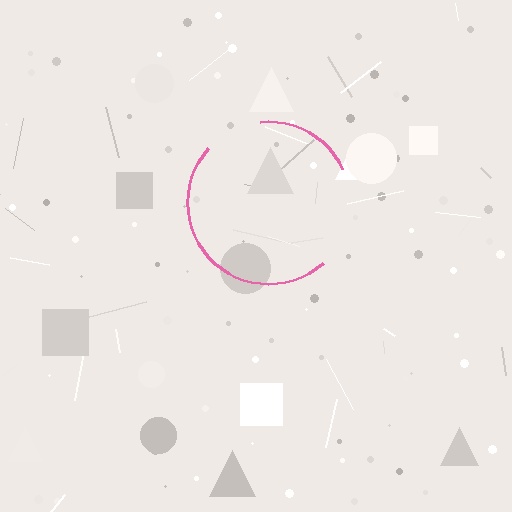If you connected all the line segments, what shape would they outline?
They would outline a circle.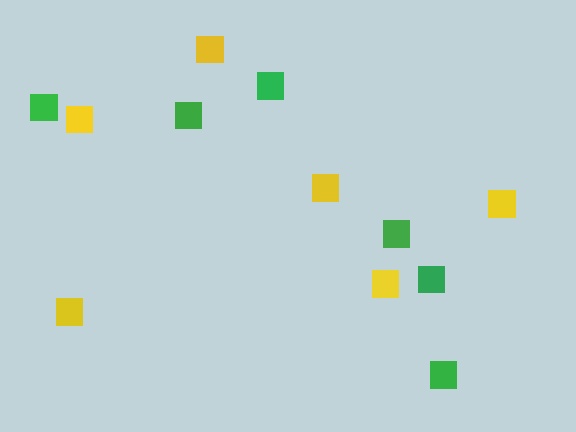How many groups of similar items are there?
There are 2 groups: one group of green squares (6) and one group of yellow squares (6).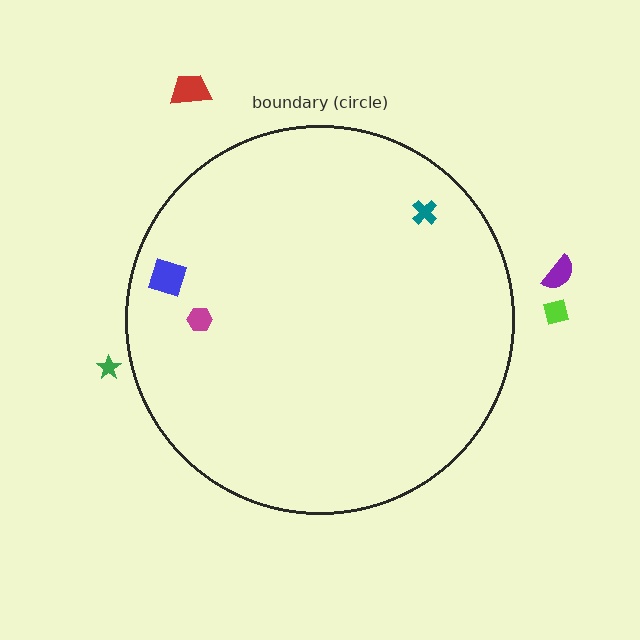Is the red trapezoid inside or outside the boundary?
Outside.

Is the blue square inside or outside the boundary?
Inside.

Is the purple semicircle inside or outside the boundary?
Outside.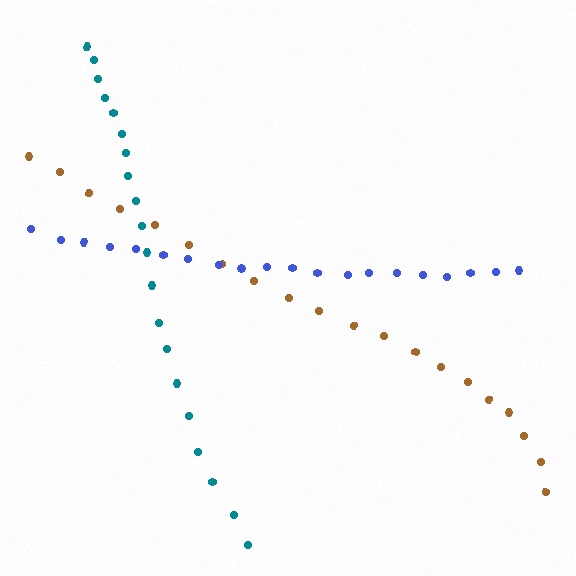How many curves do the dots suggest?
There are 3 distinct paths.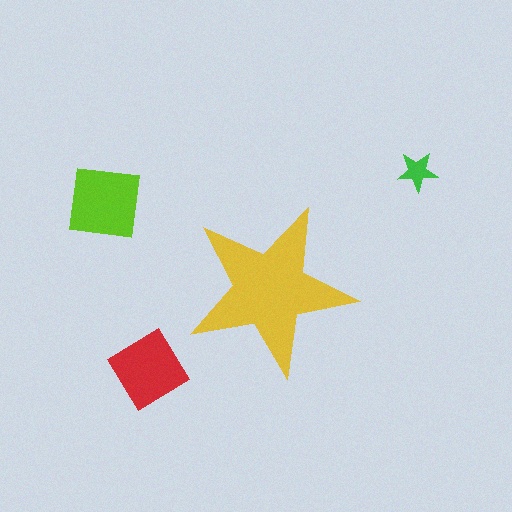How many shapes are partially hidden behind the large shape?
0 shapes are partially hidden.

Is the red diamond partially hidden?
No, the red diamond is fully visible.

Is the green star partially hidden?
No, the green star is fully visible.